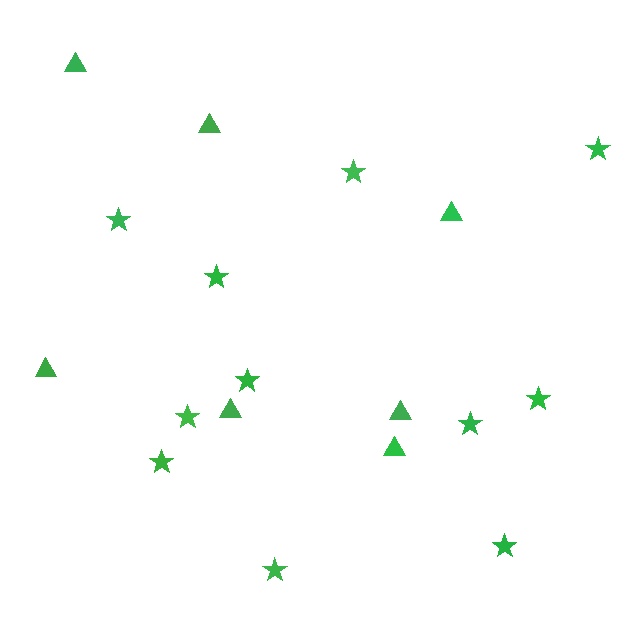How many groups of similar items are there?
There are 2 groups: one group of stars (11) and one group of triangles (7).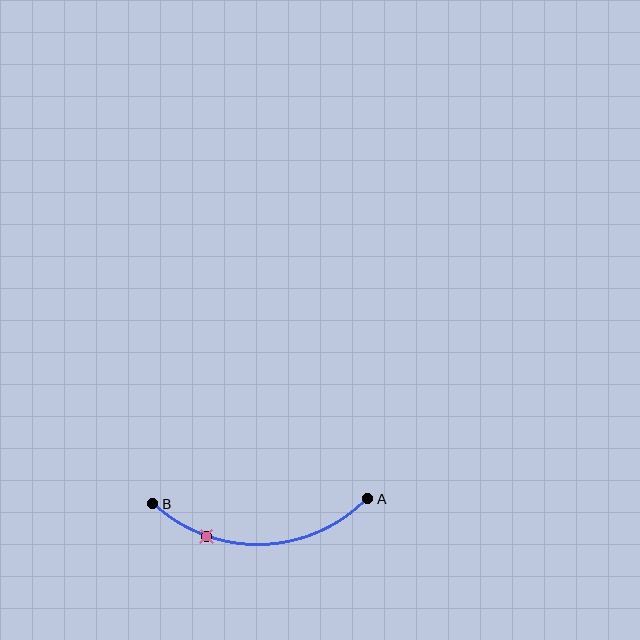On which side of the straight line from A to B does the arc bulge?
The arc bulges below the straight line connecting A and B.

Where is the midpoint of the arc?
The arc midpoint is the point on the curve farthest from the straight line joining A and B. It sits below that line.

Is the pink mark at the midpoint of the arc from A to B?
No. The pink mark lies on the arc but is closer to endpoint B. The arc midpoint would be at the point on the curve equidistant along the arc from both A and B.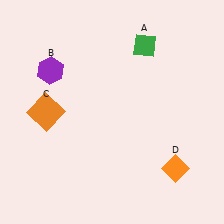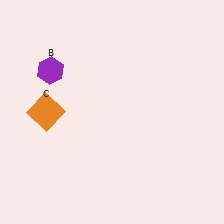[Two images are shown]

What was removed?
The green diamond (A), the orange diamond (D) were removed in Image 2.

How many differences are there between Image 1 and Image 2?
There are 2 differences between the two images.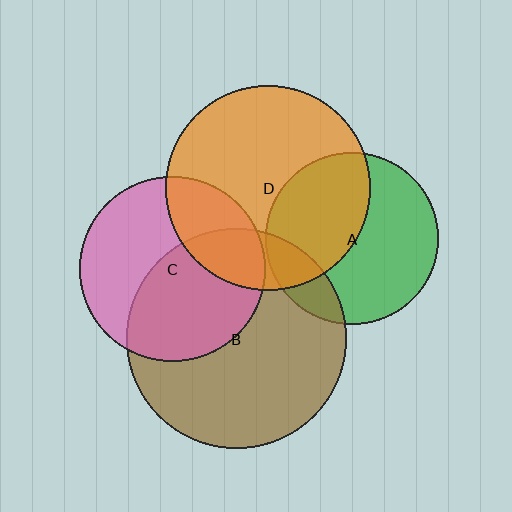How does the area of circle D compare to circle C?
Approximately 1.2 times.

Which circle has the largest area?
Circle B (brown).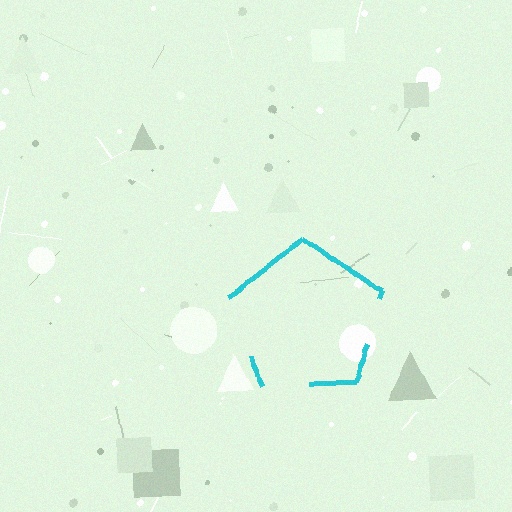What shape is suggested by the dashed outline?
The dashed outline suggests a pentagon.